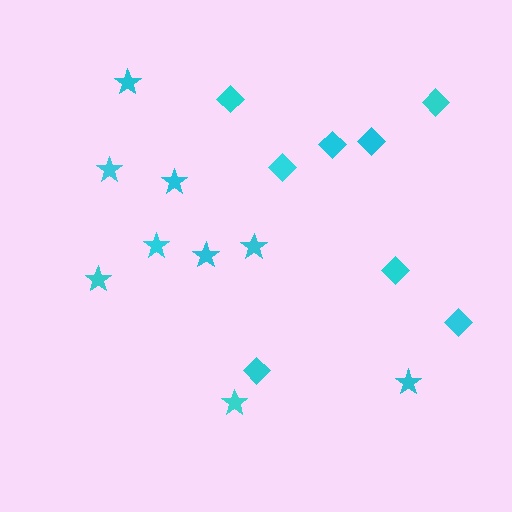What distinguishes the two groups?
There are 2 groups: one group of stars (9) and one group of diamonds (8).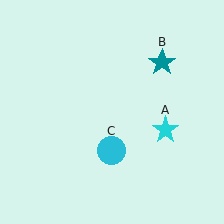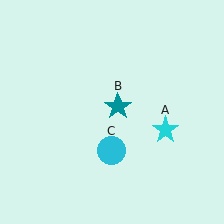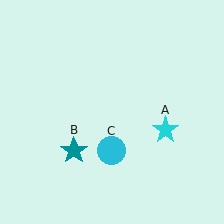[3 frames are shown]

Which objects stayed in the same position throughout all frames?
Cyan star (object A) and cyan circle (object C) remained stationary.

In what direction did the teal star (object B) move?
The teal star (object B) moved down and to the left.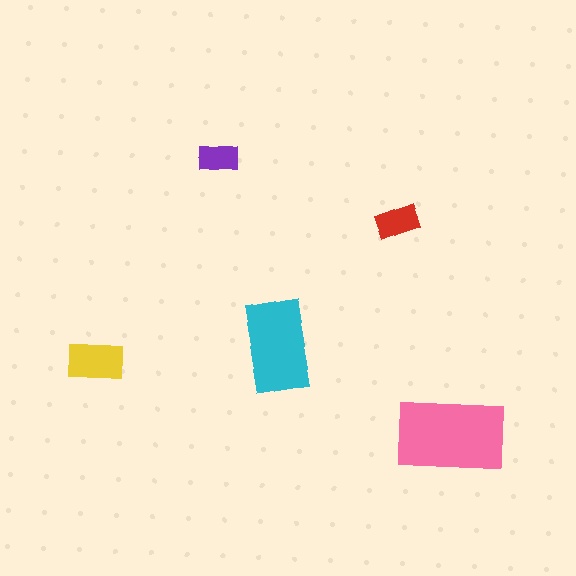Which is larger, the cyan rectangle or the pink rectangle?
The pink one.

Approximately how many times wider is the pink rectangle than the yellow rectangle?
About 2 times wider.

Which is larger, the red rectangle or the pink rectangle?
The pink one.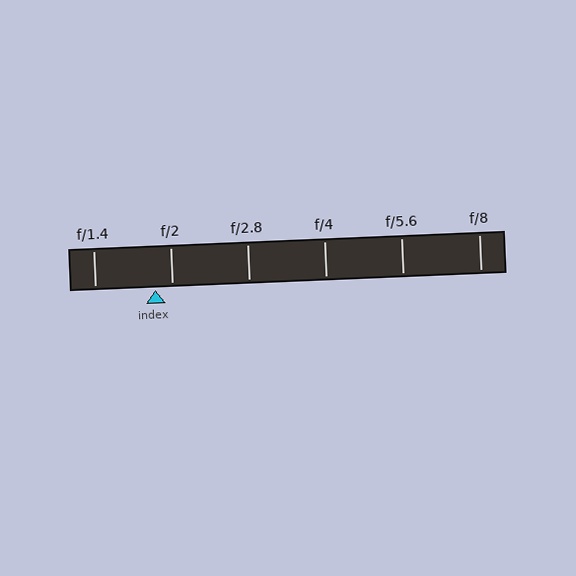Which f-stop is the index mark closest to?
The index mark is closest to f/2.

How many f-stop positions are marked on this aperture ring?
There are 6 f-stop positions marked.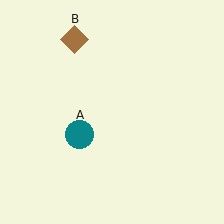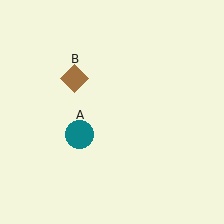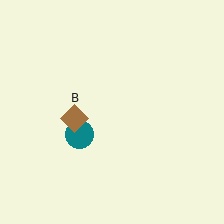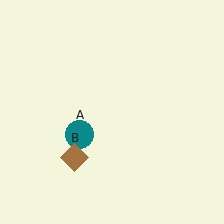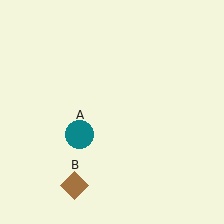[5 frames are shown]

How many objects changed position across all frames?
1 object changed position: brown diamond (object B).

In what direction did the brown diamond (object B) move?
The brown diamond (object B) moved down.